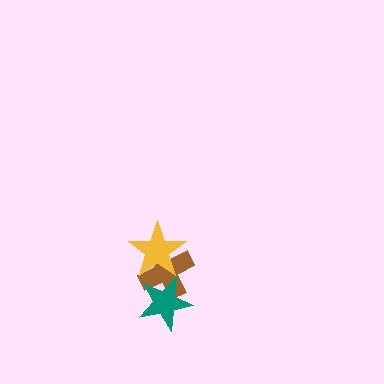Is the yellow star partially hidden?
No, no other shape covers it.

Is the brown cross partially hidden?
Yes, it is partially covered by another shape.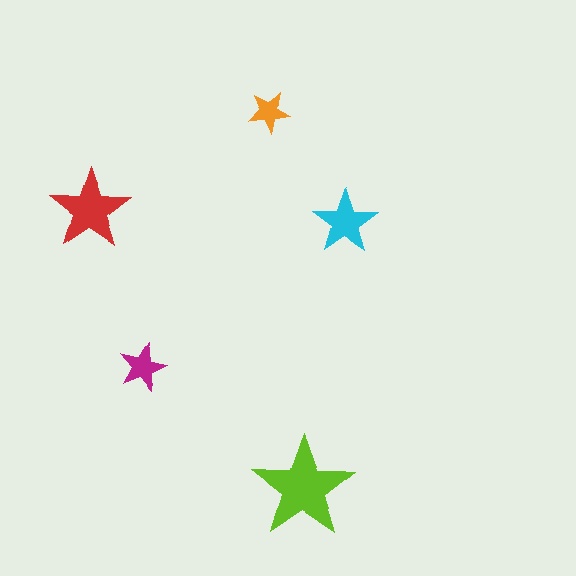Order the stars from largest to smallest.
the lime one, the red one, the cyan one, the magenta one, the orange one.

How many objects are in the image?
There are 5 objects in the image.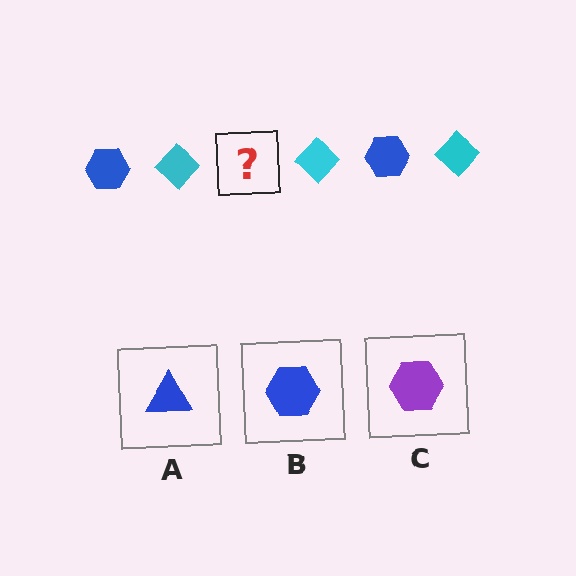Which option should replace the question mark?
Option B.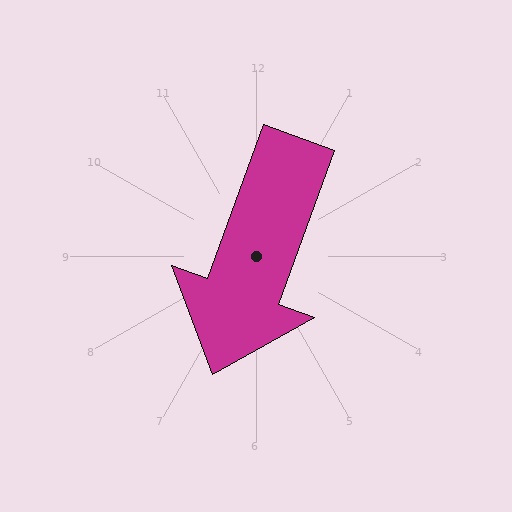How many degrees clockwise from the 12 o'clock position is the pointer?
Approximately 200 degrees.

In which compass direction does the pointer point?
South.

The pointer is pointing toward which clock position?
Roughly 7 o'clock.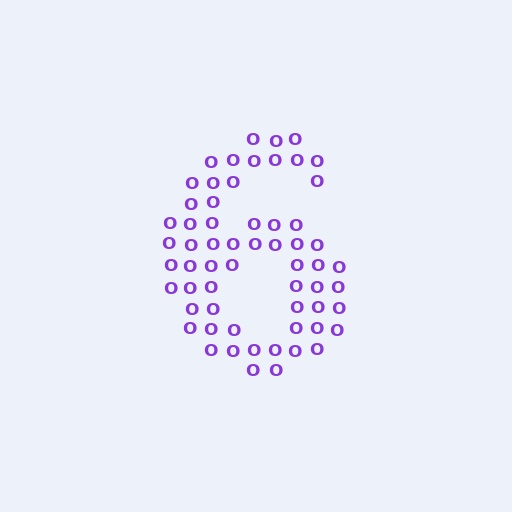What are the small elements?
The small elements are letter O's.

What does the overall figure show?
The overall figure shows the digit 6.